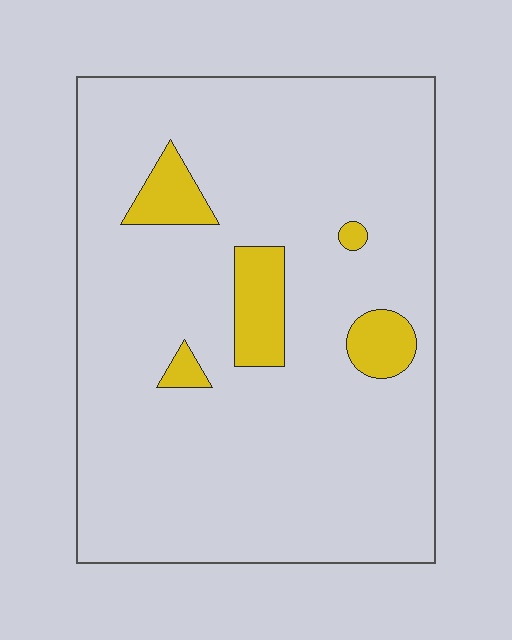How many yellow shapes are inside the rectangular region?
5.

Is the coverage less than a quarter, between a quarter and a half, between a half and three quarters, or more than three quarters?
Less than a quarter.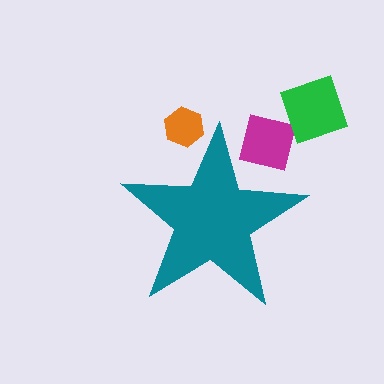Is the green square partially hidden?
No, the green square is fully visible.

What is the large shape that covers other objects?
A teal star.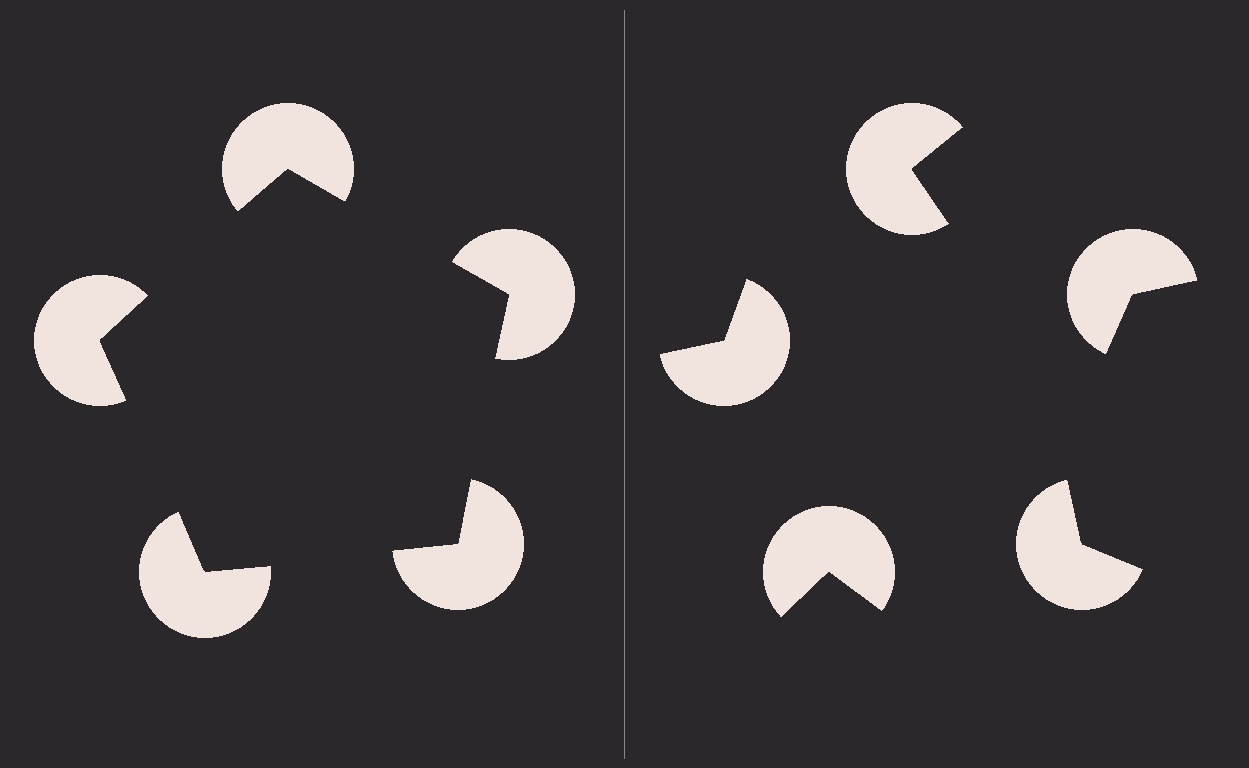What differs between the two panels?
The pac-man discs are positioned identically on both sides; only the wedge orientations differ. On the left they align to a pentagon; on the right they are misaligned.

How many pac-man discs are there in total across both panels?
10 — 5 on each side.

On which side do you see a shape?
An illusory pentagon appears on the left side. On the right side the wedge cuts are rotated, so no coherent shape forms.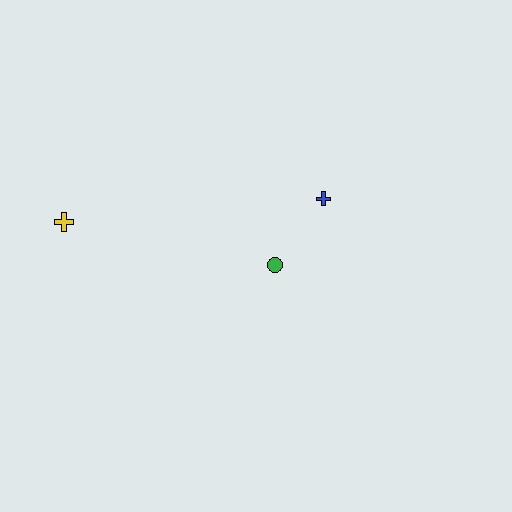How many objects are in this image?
There are 3 objects.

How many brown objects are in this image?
There are no brown objects.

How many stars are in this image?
There are no stars.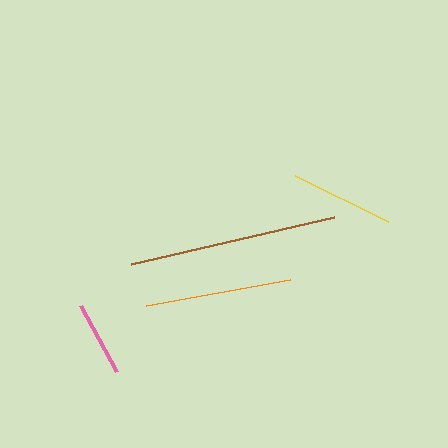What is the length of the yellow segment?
The yellow segment is approximately 103 pixels long.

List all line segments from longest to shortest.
From longest to shortest: brown, orange, yellow, pink.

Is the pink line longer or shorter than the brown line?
The brown line is longer than the pink line.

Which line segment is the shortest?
The pink line is the shortest at approximately 75 pixels.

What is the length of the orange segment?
The orange segment is approximately 146 pixels long.